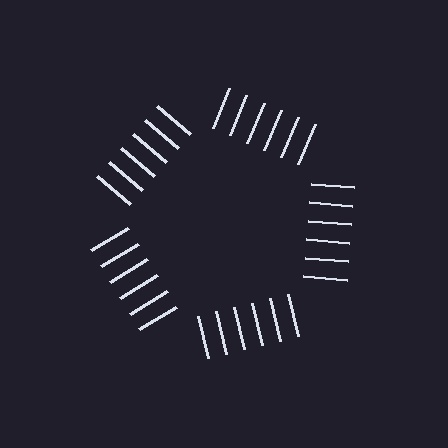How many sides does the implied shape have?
5 sides — the line-ends trace a pentagon.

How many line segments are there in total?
30 — 6 along each of the 5 edges.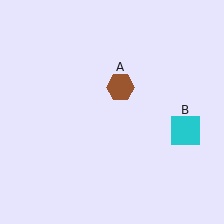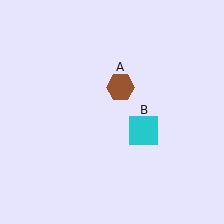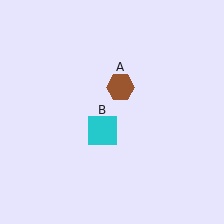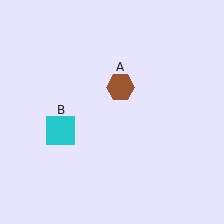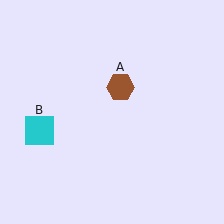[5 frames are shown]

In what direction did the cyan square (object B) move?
The cyan square (object B) moved left.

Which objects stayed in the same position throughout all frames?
Brown hexagon (object A) remained stationary.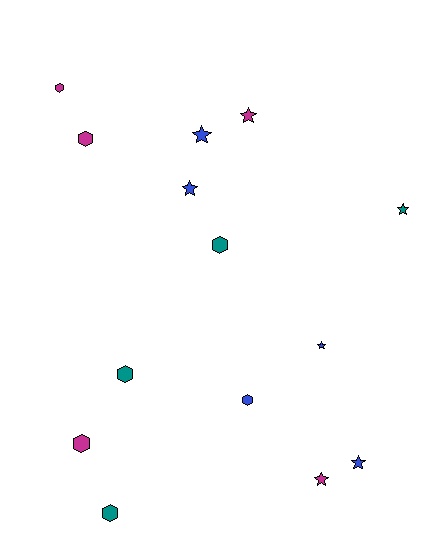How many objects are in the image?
There are 14 objects.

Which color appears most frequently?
Blue, with 5 objects.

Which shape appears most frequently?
Star, with 7 objects.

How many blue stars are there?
There are 4 blue stars.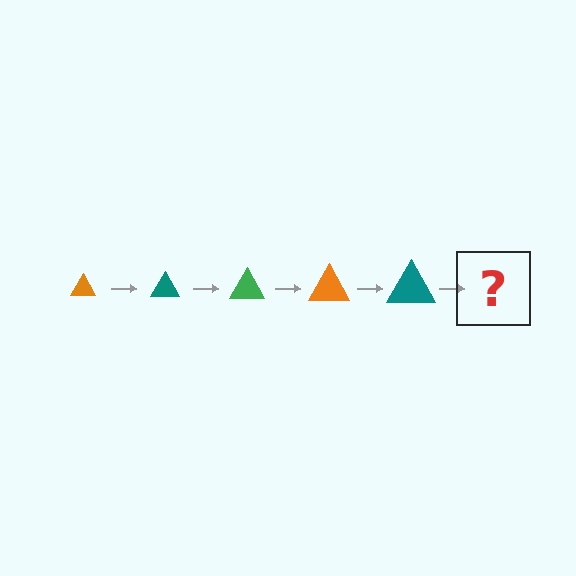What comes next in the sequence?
The next element should be a green triangle, larger than the previous one.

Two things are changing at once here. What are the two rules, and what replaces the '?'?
The two rules are that the triangle grows larger each step and the color cycles through orange, teal, and green. The '?' should be a green triangle, larger than the previous one.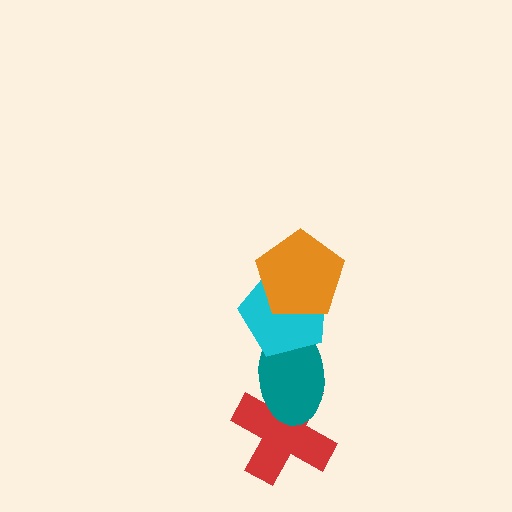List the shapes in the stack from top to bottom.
From top to bottom: the orange pentagon, the cyan pentagon, the teal ellipse, the red cross.